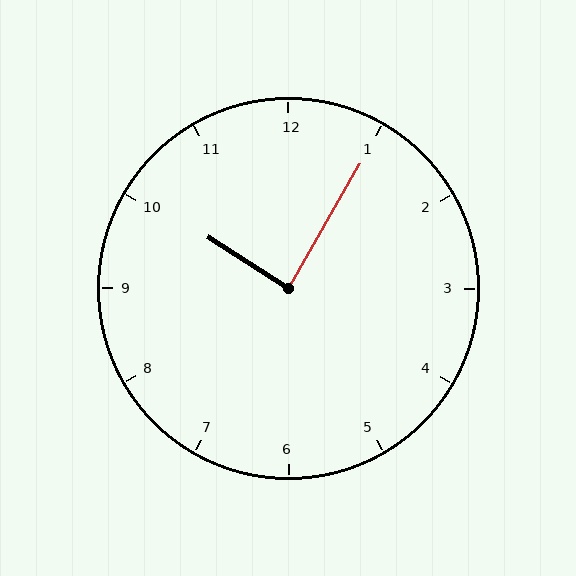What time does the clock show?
10:05.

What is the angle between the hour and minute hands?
Approximately 88 degrees.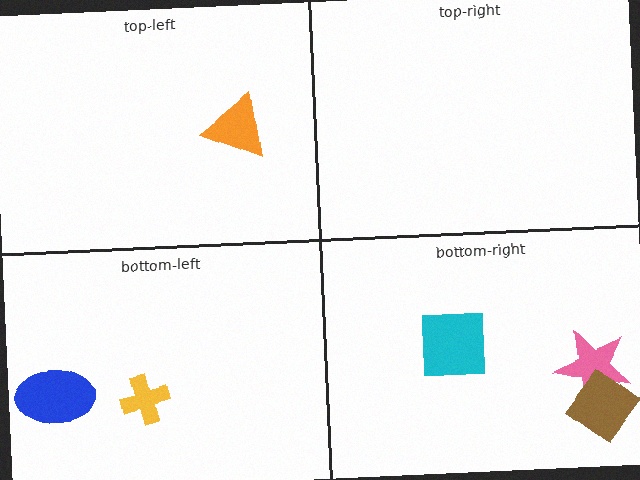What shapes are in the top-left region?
The orange triangle.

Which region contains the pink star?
The bottom-right region.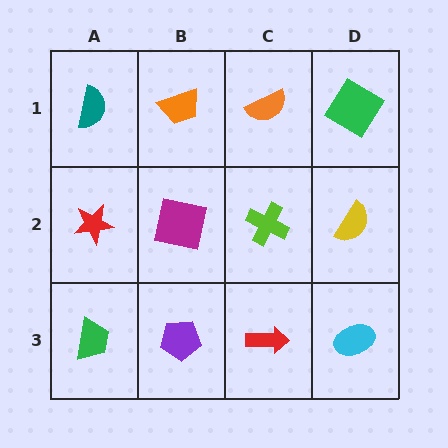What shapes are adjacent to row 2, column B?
An orange trapezoid (row 1, column B), a purple pentagon (row 3, column B), a red star (row 2, column A), a lime cross (row 2, column C).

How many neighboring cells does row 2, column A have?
3.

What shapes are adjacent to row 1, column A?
A red star (row 2, column A), an orange trapezoid (row 1, column B).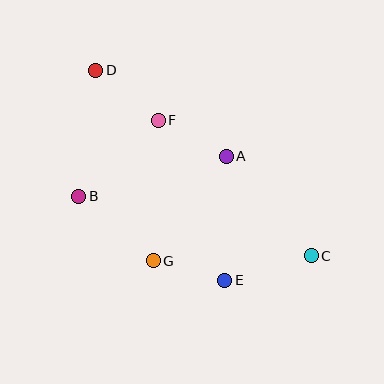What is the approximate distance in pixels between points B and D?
The distance between B and D is approximately 127 pixels.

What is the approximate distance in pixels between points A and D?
The distance between A and D is approximately 156 pixels.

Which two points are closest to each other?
Points E and G are closest to each other.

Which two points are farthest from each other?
Points C and D are farthest from each other.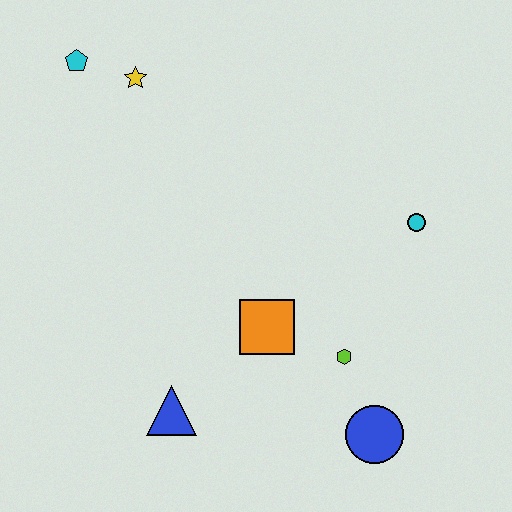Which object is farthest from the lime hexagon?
The cyan pentagon is farthest from the lime hexagon.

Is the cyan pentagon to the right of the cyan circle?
No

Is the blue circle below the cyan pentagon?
Yes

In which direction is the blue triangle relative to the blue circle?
The blue triangle is to the left of the blue circle.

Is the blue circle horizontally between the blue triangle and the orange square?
No